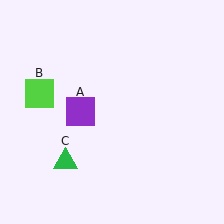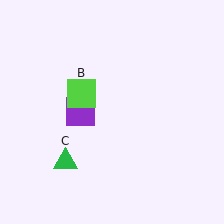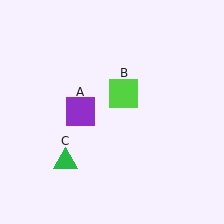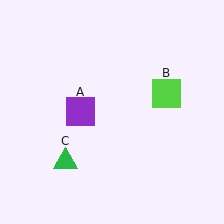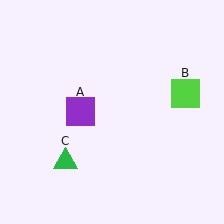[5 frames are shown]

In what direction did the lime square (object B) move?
The lime square (object B) moved right.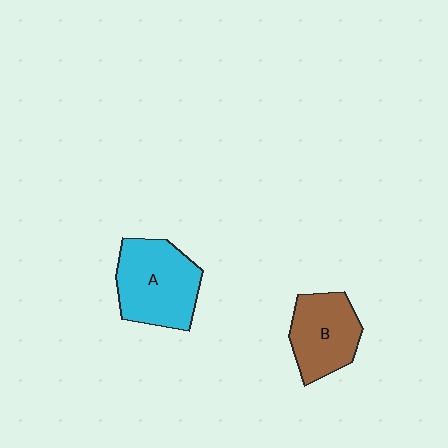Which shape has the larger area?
Shape A (cyan).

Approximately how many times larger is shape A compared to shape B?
Approximately 1.3 times.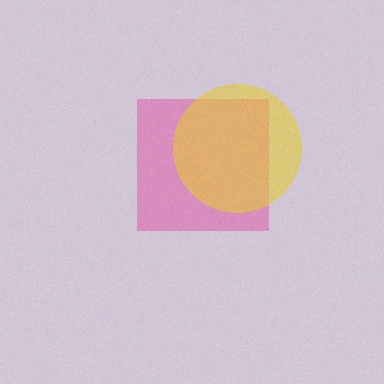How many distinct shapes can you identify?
There are 2 distinct shapes: a pink square, a yellow circle.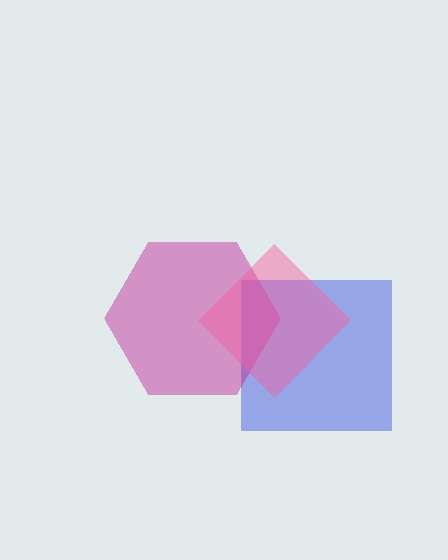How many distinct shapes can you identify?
There are 3 distinct shapes: a blue square, a magenta hexagon, a pink diamond.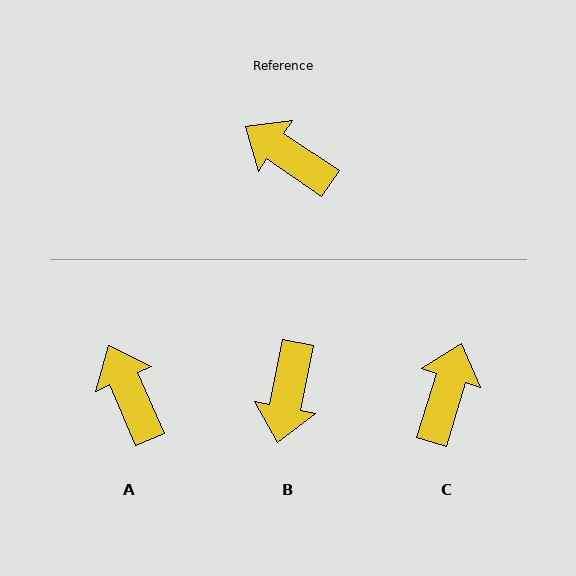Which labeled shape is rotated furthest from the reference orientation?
B, about 113 degrees away.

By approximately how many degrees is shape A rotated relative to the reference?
Approximately 32 degrees clockwise.